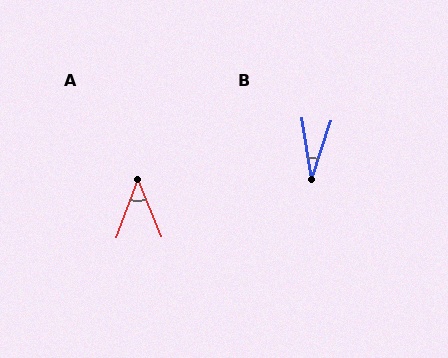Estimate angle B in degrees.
Approximately 27 degrees.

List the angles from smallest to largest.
B (27°), A (43°).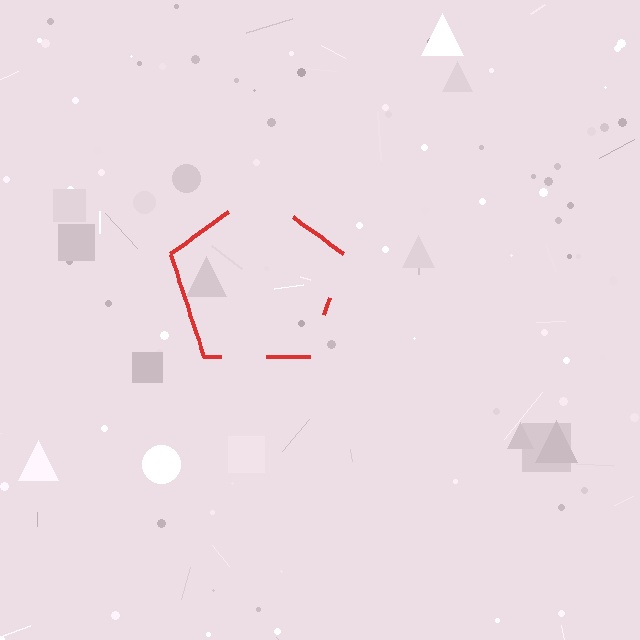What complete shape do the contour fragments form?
The contour fragments form a pentagon.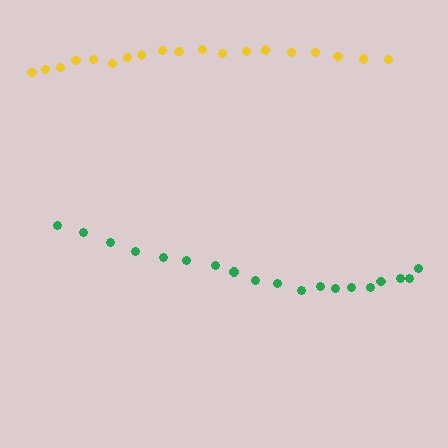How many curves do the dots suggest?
There are 2 distinct paths.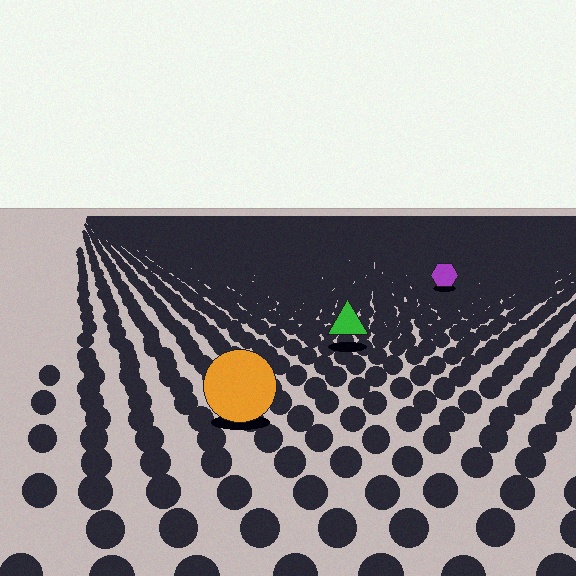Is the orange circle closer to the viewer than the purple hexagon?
Yes. The orange circle is closer — you can tell from the texture gradient: the ground texture is coarser near it.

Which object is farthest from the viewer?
The purple hexagon is farthest from the viewer. It appears smaller and the ground texture around it is denser.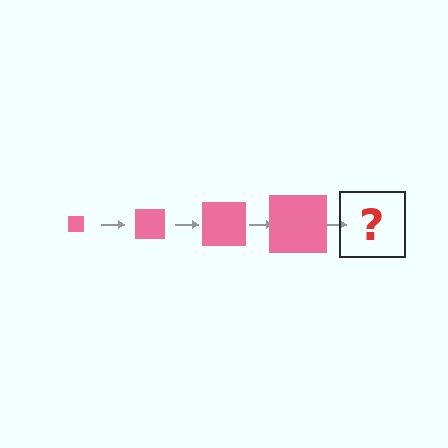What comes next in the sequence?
The next element should be a pink square, larger than the previous one.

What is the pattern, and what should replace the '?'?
The pattern is that the square gets progressively larger each step. The '?' should be a pink square, larger than the previous one.